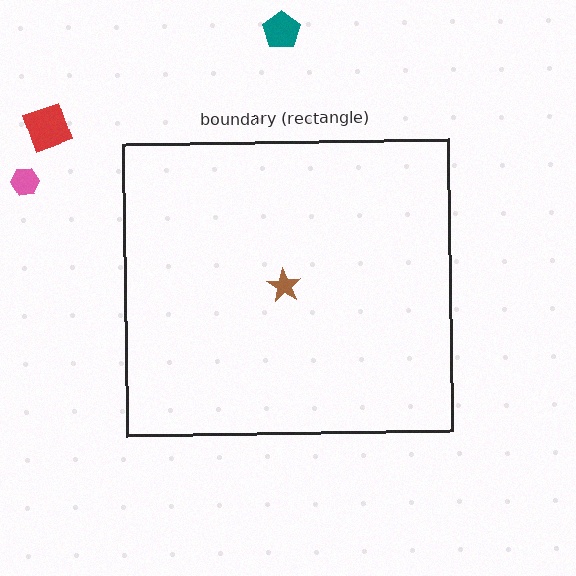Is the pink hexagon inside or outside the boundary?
Outside.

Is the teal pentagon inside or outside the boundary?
Outside.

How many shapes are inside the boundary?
1 inside, 3 outside.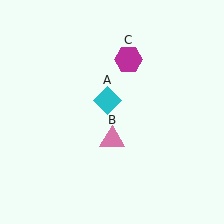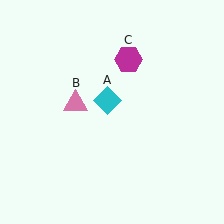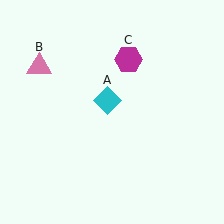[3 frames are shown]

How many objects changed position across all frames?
1 object changed position: pink triangle (object B).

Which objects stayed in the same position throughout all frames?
Cyan diamond (object A) and magenta hexagon (object C) remained stationary.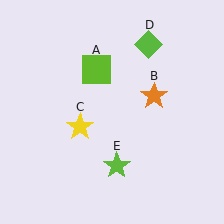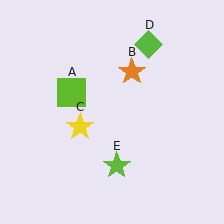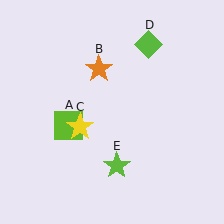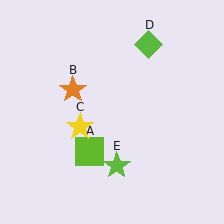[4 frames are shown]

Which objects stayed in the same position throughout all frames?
Yellow star (object C) and lime diamond (object D) and lime star (object E) remained stationary.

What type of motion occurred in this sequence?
The lime square (object A), orange star (object B) rotated counterclockwise around the center of the scene.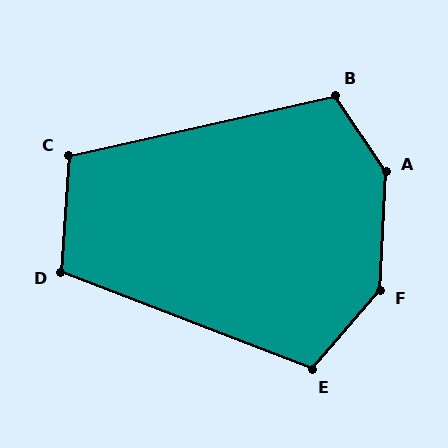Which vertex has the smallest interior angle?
C, at approximately 106 degrees.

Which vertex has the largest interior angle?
A, at approximately 144 degrees.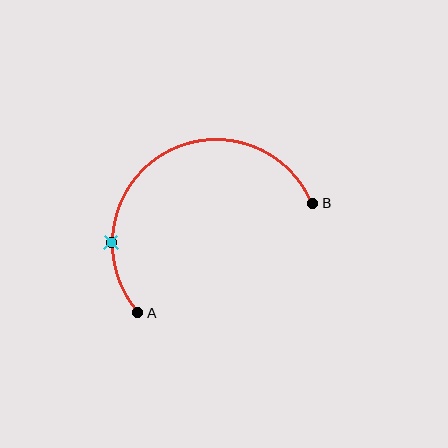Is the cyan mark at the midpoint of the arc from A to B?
No. The cyan mark lies on the arc but is closer to endpoint A. The arc midpoint would be at the point on the curve equidistant along the arc from both A and B.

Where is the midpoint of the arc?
The arc midpoint is the point on the curve farthest from the straight line joining A and B. It sits above that line.